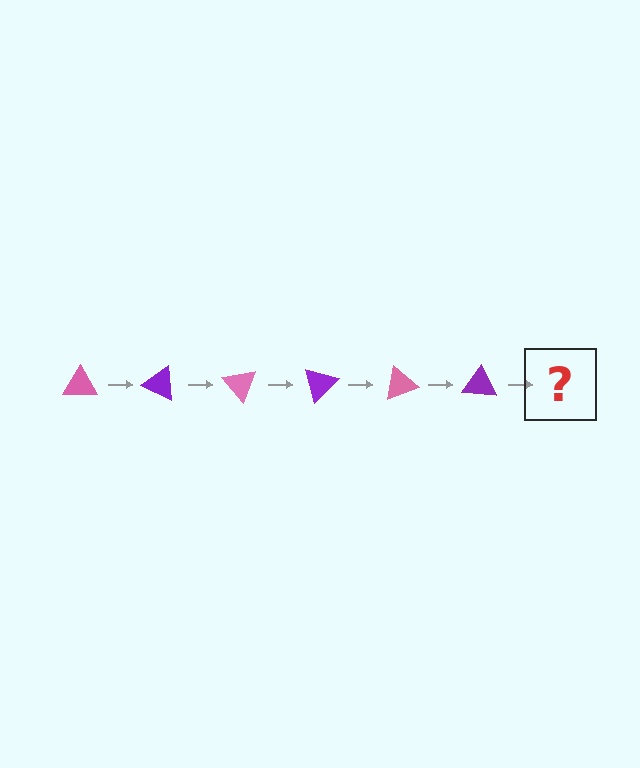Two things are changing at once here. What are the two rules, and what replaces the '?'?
The two rules are that it rotates 25 degrees each step and the color cycles through pink and purple. The '?' should be a pink triangle, rotated 150 degrees from the start.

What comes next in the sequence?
The next element should be a pink triangle, rotated 150 degrees from the start.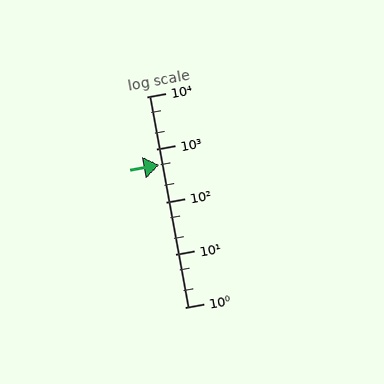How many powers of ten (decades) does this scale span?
The scale spans 4 decades, from 1 to 10000.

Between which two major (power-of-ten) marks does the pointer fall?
The pointer is between 100 and 1000.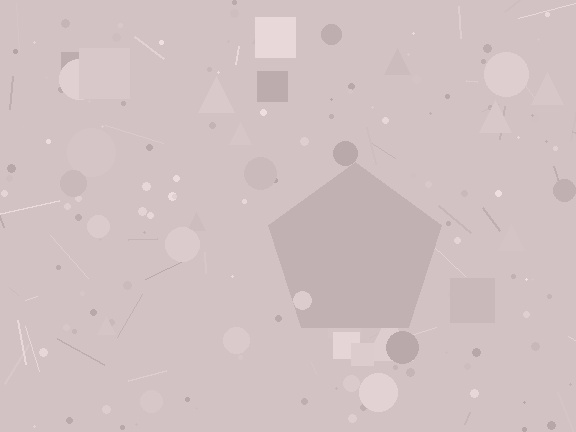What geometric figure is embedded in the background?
A pentagon is embedded in the background.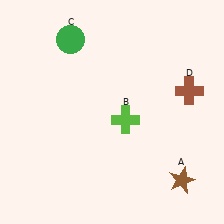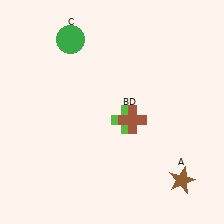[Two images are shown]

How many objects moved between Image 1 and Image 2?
1 object moved between the two images.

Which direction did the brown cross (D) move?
The brown cross (D) moved left.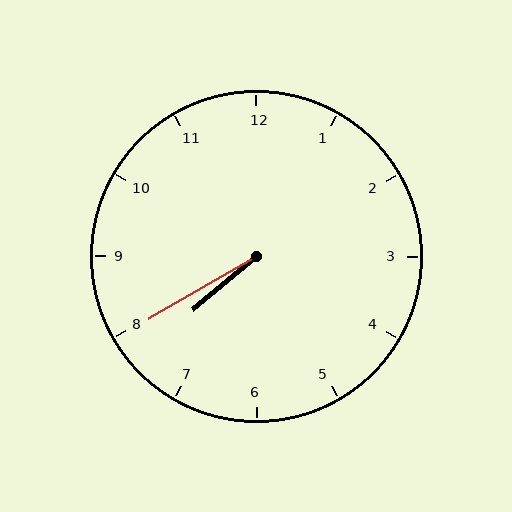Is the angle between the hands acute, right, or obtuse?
It is acute.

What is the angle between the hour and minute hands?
Approximately 10 degrees.